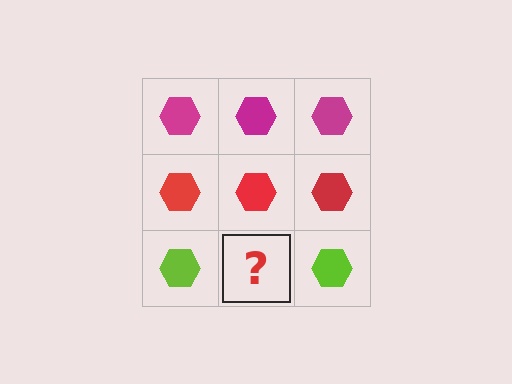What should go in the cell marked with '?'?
The missing cell should contain a lime hexagon.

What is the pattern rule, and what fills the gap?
The rule is that each row has a consistent color. The gap should be filled with a lime hexagon.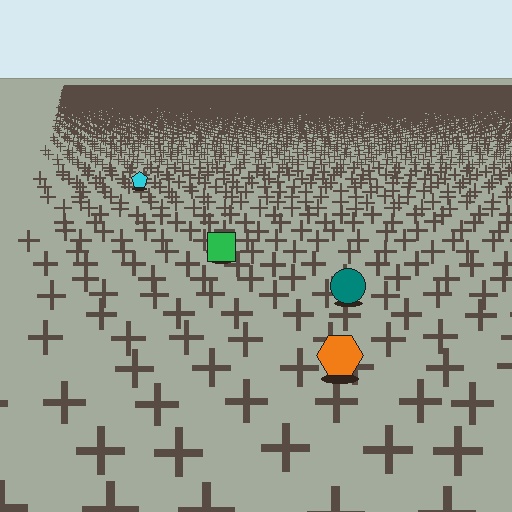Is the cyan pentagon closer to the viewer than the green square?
No. The green square is closer — you can tell from the texture gradient: the ground texture is coarser near it.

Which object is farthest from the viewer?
The cyan pentagon is farthest from the viewer. It appears smaller and the ground texture around it is denser.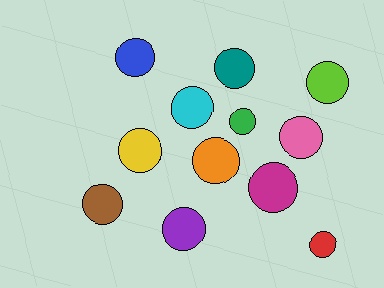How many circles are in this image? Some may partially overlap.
There are 12 circles.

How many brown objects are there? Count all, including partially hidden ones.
There is 1 brown object.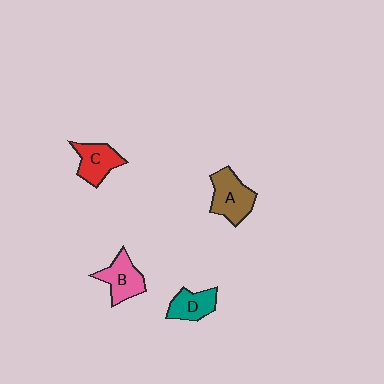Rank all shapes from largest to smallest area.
From largest to smallest: A (brown), B (pink), C (red), D (teal).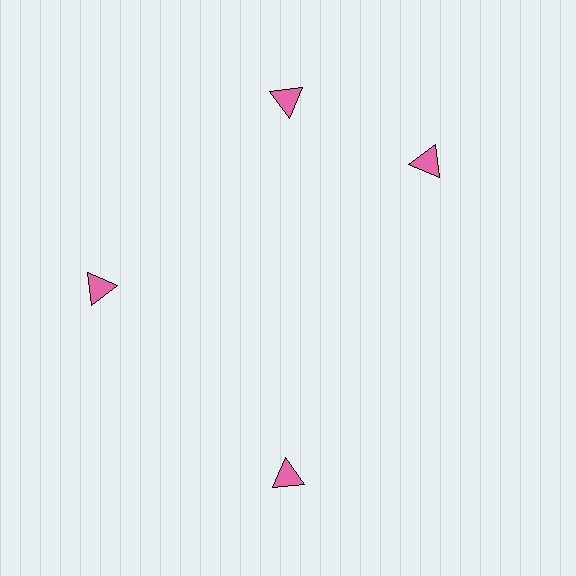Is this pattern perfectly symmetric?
No. The 4 pink triangles are arranged in a ring, but one element near the 3 o'clock position is rotated out of alignment along the ring, breaking the 4-fold rotational symmetry.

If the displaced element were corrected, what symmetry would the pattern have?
It would have 4-fold rotational symmetry — the pattern would map onto itself every 90 degrees.